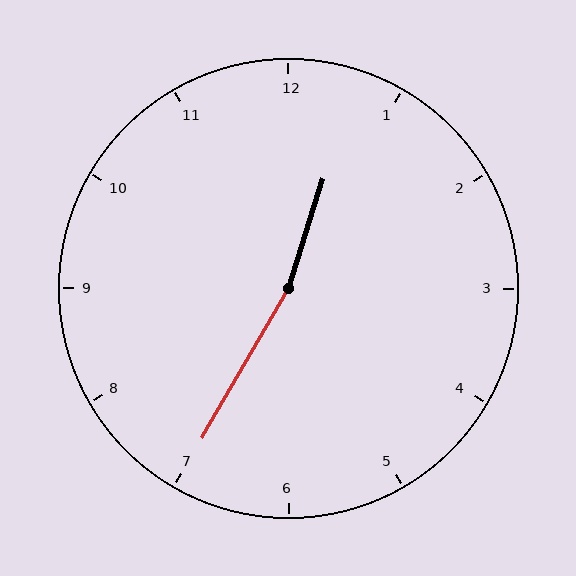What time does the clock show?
12:35.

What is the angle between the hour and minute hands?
Approximately 168 degrees.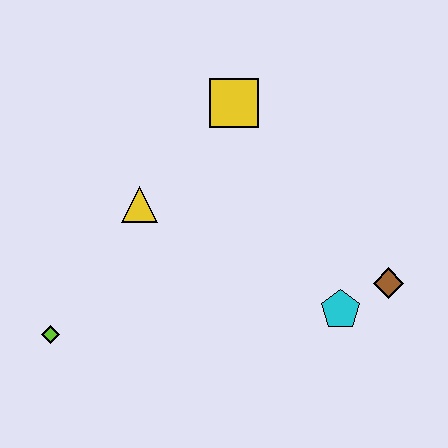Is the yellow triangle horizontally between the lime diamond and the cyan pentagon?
Yes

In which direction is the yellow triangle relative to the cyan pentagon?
The yellow triangle is to the left of the cyan pentagon.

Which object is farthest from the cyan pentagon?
The lime diamond is farthest from the cyan pentagon.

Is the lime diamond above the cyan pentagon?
No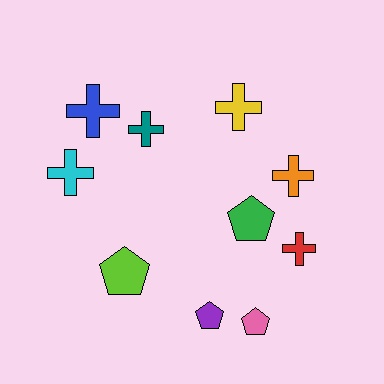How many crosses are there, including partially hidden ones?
There are 6 crosses.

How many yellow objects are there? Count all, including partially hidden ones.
There is 1 yellow object.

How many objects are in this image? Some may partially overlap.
There are 10 objects.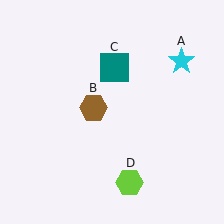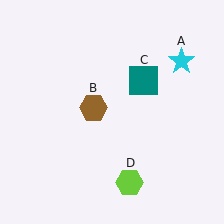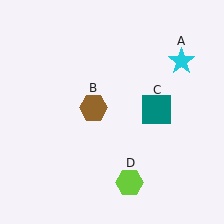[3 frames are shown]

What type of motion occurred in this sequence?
The teal square (object C) rotated clockwise around the center of the scene.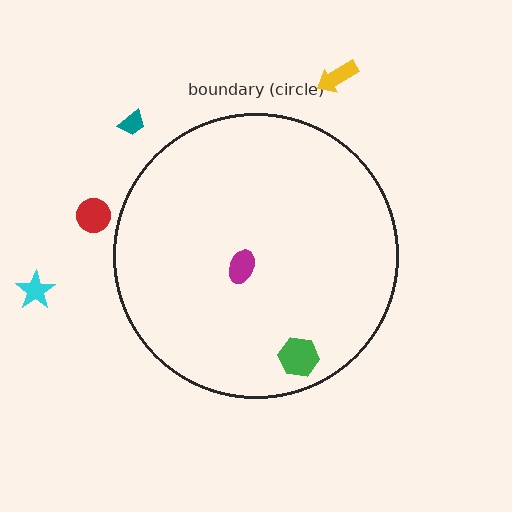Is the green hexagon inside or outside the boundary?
Inside.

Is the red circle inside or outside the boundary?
Outside.